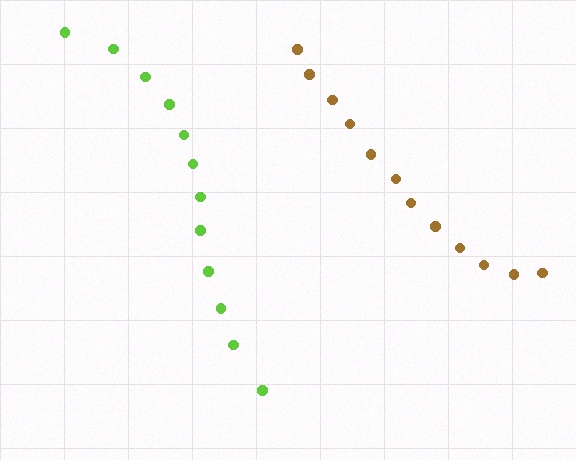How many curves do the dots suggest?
There are 2 distinct paths.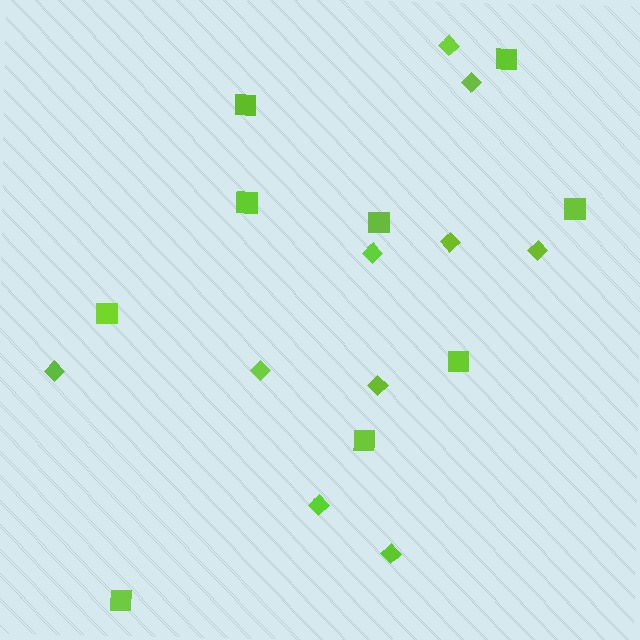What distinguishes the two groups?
There are 2 groups: one group of diamonds (10) and one group of squares (9).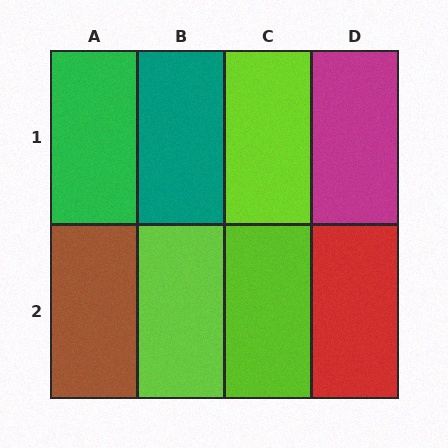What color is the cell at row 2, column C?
Lime.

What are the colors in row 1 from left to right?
Green, teal, lime, magenta.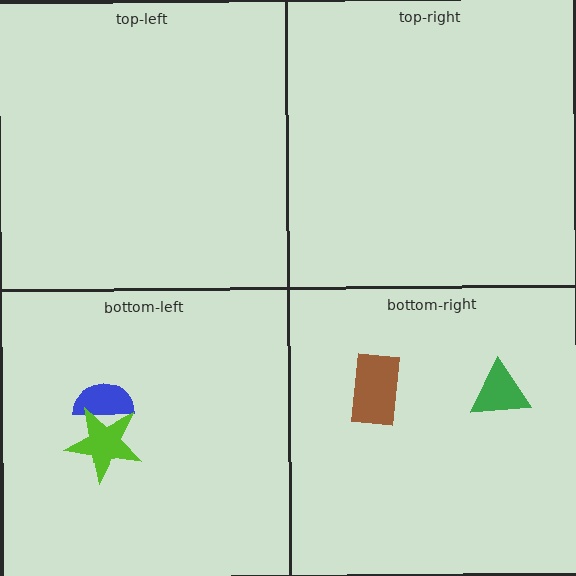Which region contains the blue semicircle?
The bottom-left region.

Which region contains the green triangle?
The bottom-right region.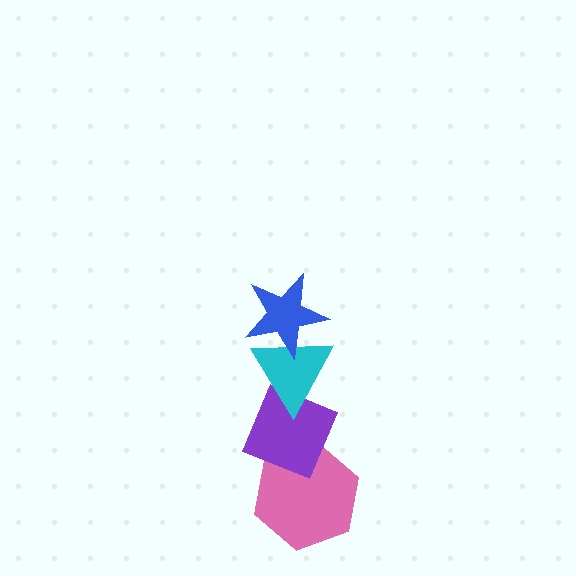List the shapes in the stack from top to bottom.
From top to bottom: the blue star, the cyan triangle, the purple diamond, the pink hexagon.